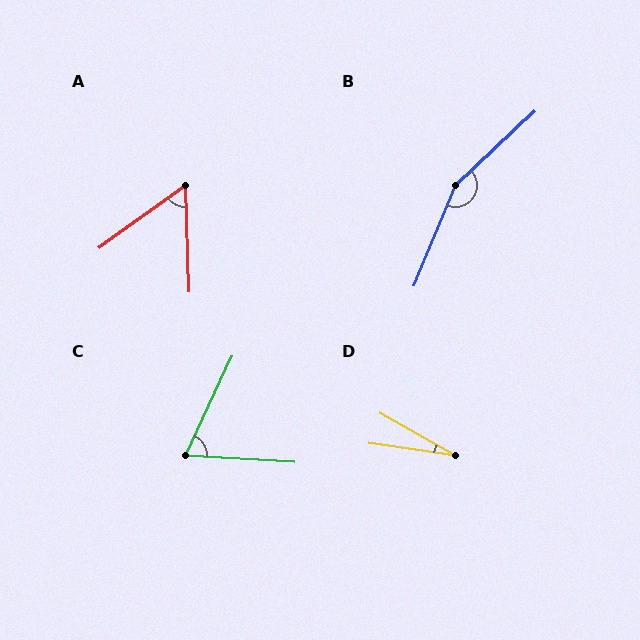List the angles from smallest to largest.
D (21°), A (56°), C (69°), B (155°).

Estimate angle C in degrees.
Approximately 69 degrees.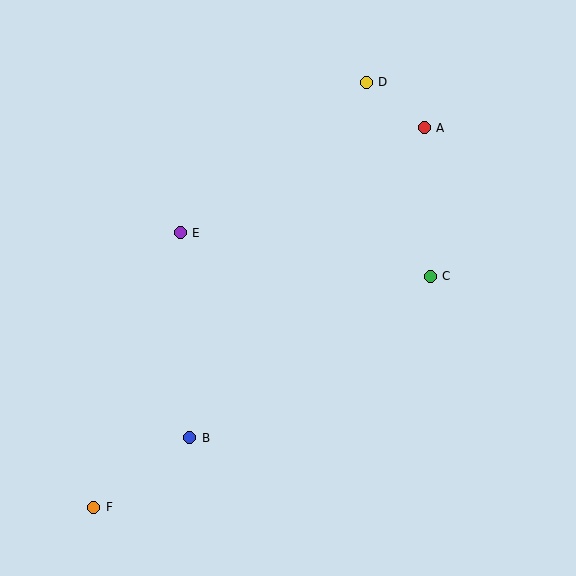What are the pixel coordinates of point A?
Point A is at (424, 128).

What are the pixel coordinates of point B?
Point B is at (190, 438).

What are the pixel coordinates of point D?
Point D is at (366, 82).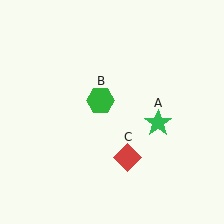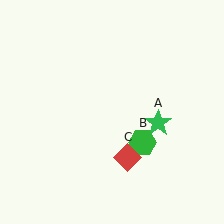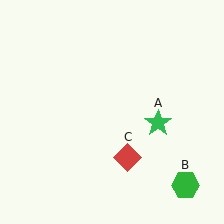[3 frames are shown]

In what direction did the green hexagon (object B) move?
The green hexagon (object B) moved down and to the right.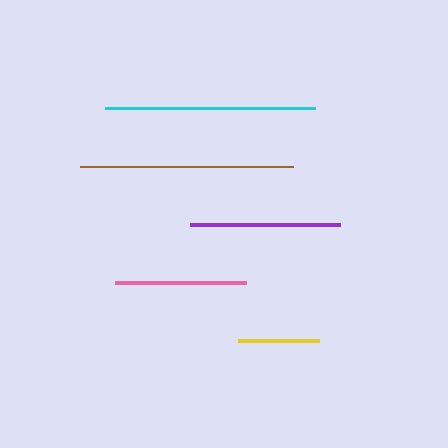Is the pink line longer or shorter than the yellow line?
The pink line is longer than the yellow line.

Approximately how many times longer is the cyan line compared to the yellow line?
The cyan line is approximately 2.6 times the length of the yellow line.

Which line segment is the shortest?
The yellow line is the shortest at approximately 81 pixels.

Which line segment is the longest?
The brown line is the longest at approximately 213 pixels.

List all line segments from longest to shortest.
From longest to shortest: brown, cyan, purple, pink, yellow.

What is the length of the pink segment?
The pink segment is approximately 132 pixels long.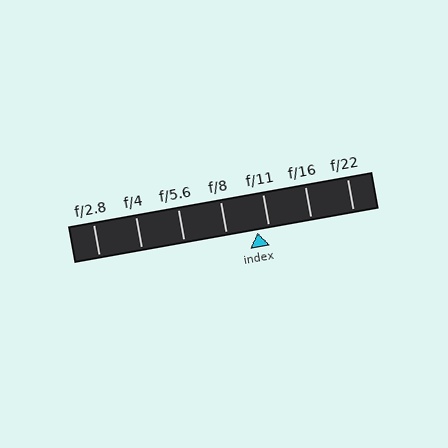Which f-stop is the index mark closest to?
The index mark is closest to f/11.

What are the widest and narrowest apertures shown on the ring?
The widest aperture shown is f/2.8 and the narrowest is f/22.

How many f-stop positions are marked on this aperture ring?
There are 7 f-stop positions marked.